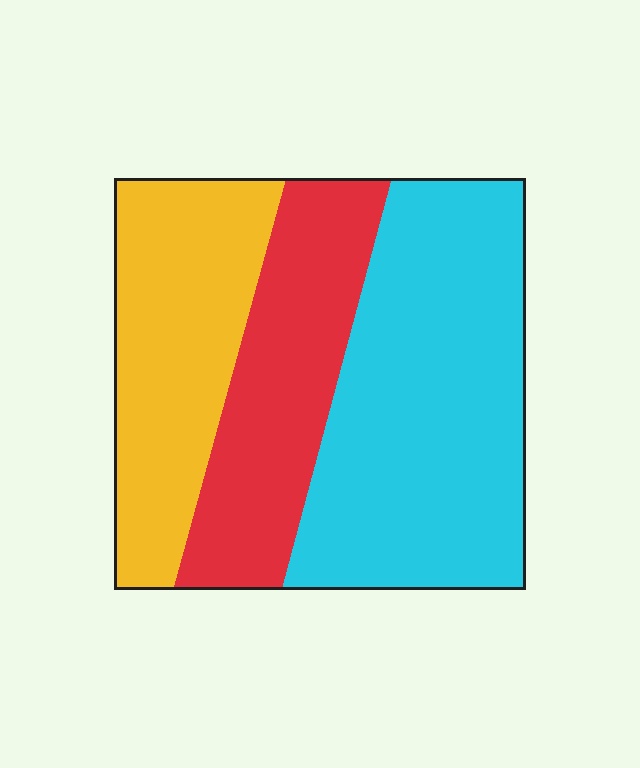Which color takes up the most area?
Cyan, at roughly 45%.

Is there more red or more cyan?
Cyan.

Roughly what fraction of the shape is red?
Red covers around 25% of the shape.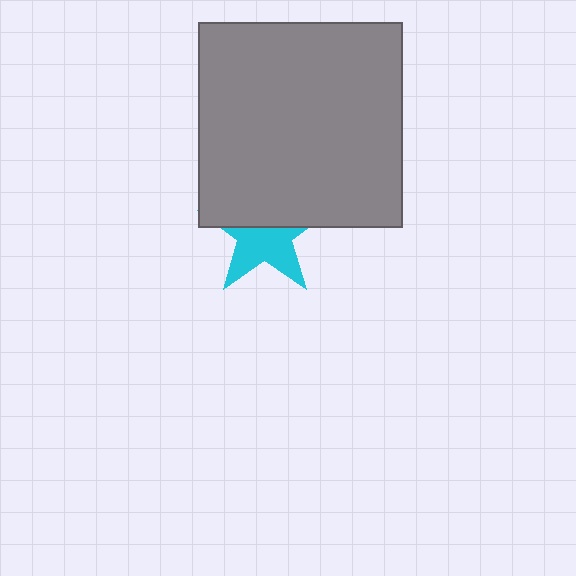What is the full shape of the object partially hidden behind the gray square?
The partially hidden object is a cyan star.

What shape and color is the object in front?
The object in front is a gray square.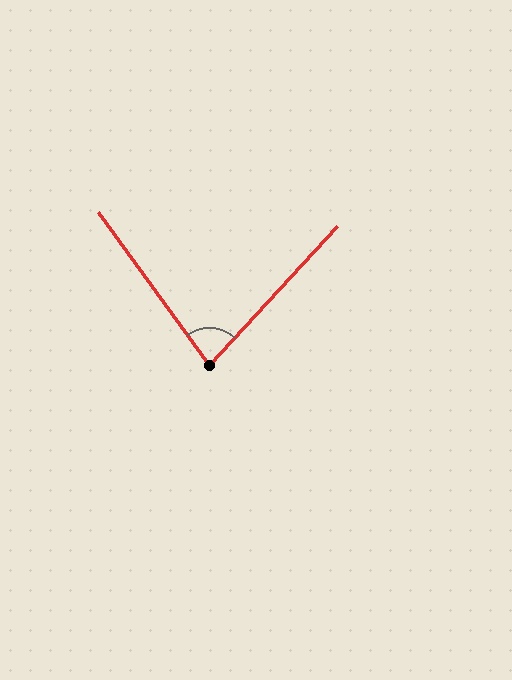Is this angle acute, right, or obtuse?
It is acute.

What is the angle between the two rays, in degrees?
Approximately 78 degrees.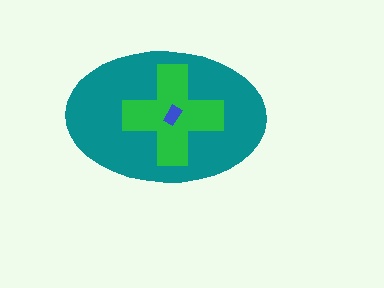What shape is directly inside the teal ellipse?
The green cross.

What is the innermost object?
The blue rectangle.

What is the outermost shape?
The teal ellipse.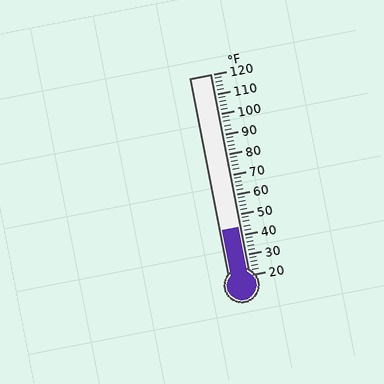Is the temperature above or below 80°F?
The temperature is below 80°F.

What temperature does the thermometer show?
The thermometer shows approximately 44°F.